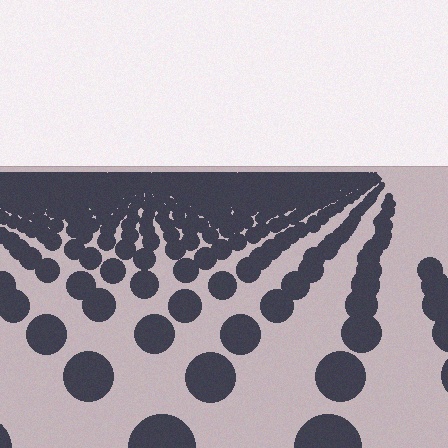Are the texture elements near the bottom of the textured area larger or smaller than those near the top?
Larger. Near the bottom, elements are closer to the viewer and appear at a bigger on-screen size.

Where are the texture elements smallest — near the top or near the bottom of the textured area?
Near the top.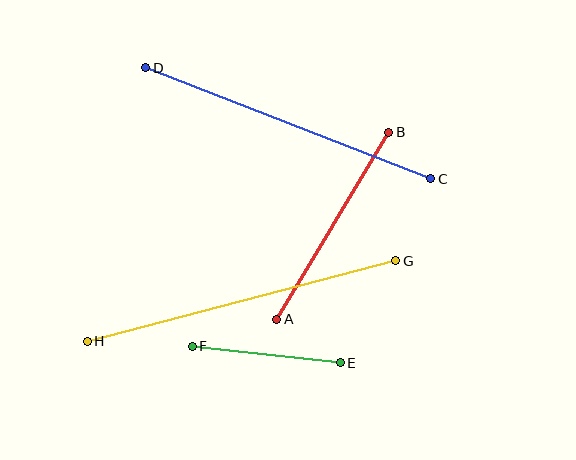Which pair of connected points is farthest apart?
Points G and H are farthest apart.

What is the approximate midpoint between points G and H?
The midpoint is at approximately (241, 301) pixels.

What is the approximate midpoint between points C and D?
The midpoint is at approximately (288, 123) pixels.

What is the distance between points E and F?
The distance is approximately 149 pixels.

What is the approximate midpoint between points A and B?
The midpoint is at approximately (333, 226) pixels.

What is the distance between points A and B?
The distance is approximately 218 pixels.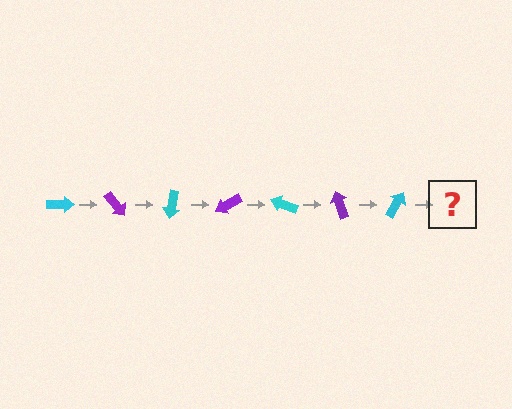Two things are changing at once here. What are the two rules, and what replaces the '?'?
The two rules are that it rotates 50 degrees each step and the color cycles through cyan and purple. The '?' should be a purple arrow, rotated 350 degrees from the start.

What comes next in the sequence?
The next element should be a purple arrow, rotated 350 degrees from the start.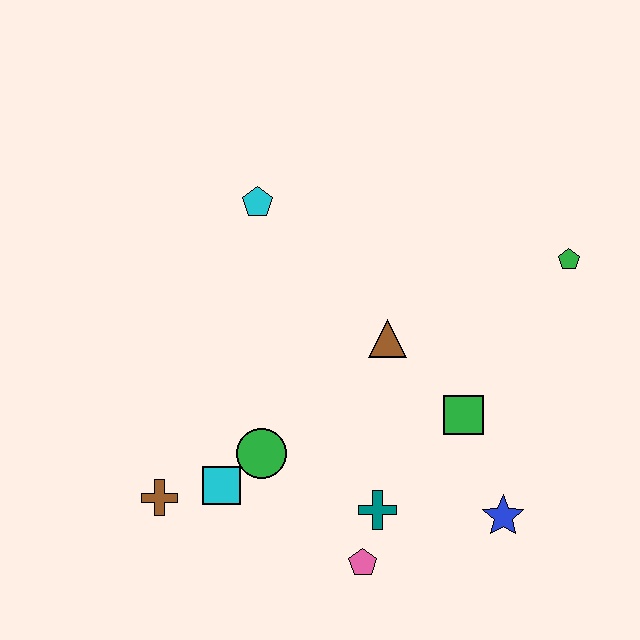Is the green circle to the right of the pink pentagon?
No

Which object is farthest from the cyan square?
The green pentagon is farthest from the cyan square.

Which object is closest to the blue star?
The green square is closest to the blue star.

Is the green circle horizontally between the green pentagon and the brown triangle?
No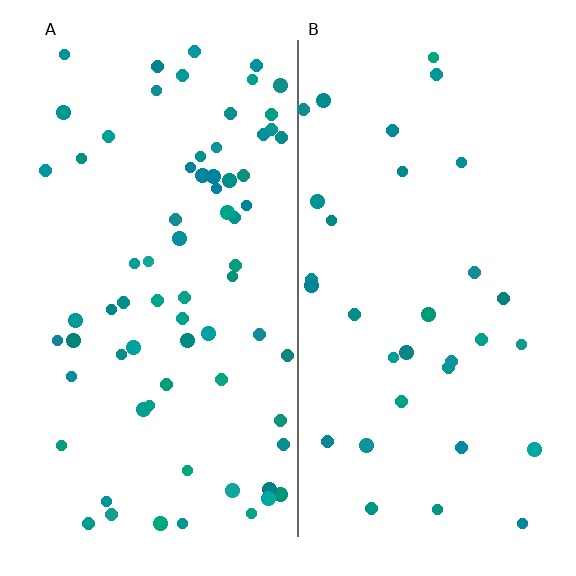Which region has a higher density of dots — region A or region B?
A (the left).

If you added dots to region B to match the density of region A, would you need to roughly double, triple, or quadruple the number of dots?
Approximately double.